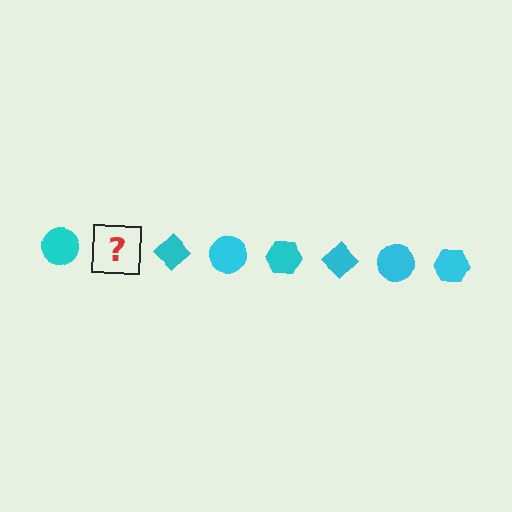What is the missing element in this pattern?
The missing element is a cyan hexagon.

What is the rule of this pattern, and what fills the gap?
The rule is that the pattern cycles through circle, hexagon, diamond shapes in cyan. The gap should be filled with a cyan hexagon.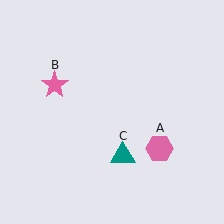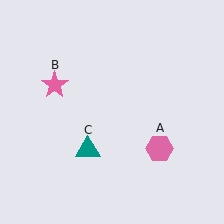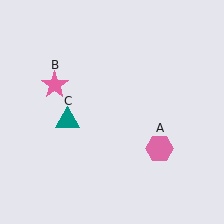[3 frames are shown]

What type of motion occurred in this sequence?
The teal triangle (object C) rotated clockwise around the center of the scene.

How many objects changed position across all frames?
1 object changed position: teal triangle (object C).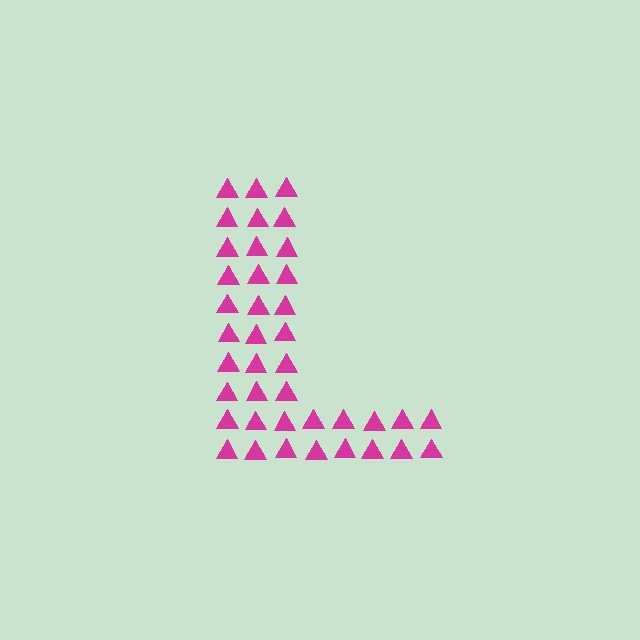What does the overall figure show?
The overall figure shows the letter L.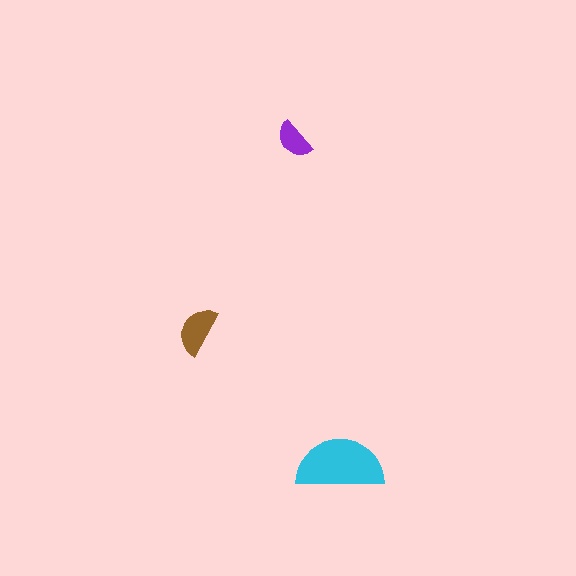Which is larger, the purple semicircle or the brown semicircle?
The brown one.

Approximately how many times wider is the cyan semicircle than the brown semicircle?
About 2 times wider.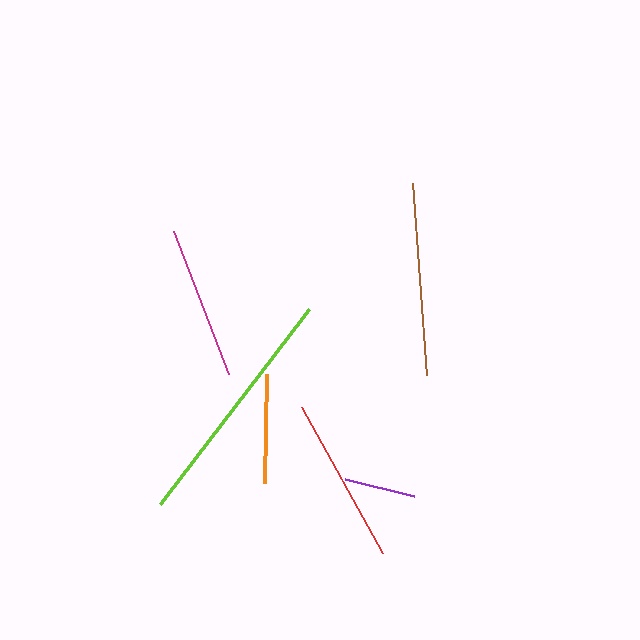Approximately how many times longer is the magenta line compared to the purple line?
The magenta line is approximately 2.2 times the length of the purple line.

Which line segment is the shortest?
The purple line is the shortest at approximately 71 pixels.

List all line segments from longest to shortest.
From longest to shortest: lime, brown, red, magenta, orange, purple.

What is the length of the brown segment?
The brown segment is approximately 192 pixels long.